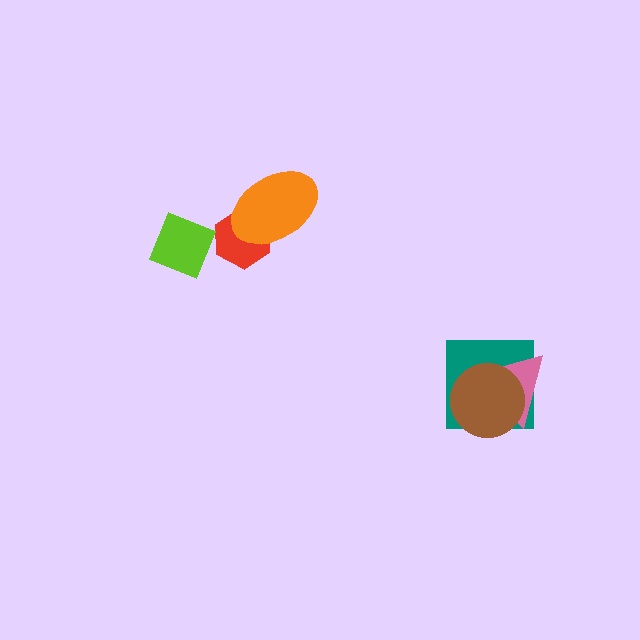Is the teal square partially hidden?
Yes, it is partially covered by another shape.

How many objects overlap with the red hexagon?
1 object overlaps with the red hexagon.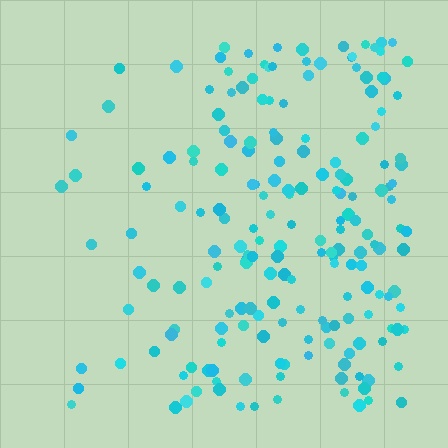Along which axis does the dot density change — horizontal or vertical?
Horizontal.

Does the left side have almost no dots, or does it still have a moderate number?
Still a moderate number, just noticeably fewer than the right.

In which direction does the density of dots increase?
From left to right, with the right side densest.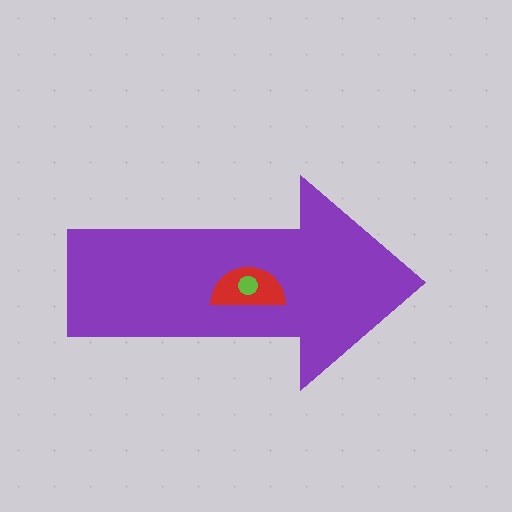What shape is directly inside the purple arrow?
The red semicircle.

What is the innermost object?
The lime circle.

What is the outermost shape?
The purple arrow.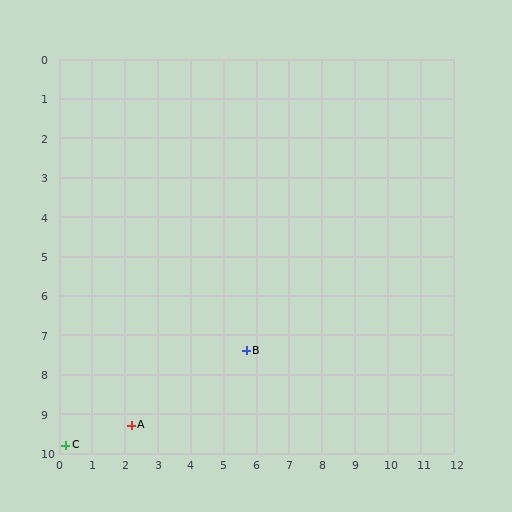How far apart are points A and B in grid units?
Points A and B are about 4.0 grid units apart.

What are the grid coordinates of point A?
Point A is at approximately (2.2, 9.3).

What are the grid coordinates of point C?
Point C is at approximately (0.2, 9.8).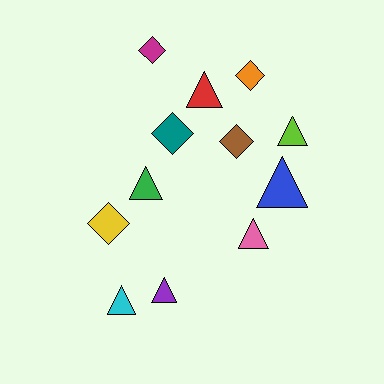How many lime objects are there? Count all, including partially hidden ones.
There is 1 lime object.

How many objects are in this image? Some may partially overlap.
There are 12 objects.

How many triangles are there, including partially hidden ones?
There are 7 triangles.